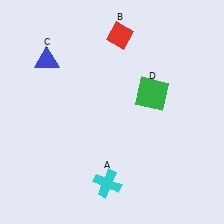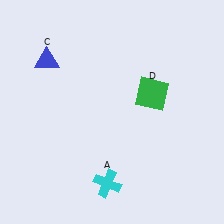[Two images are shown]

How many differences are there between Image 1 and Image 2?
There is 1 difference between the two images.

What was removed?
The red diamond (B) was removed in Image 2.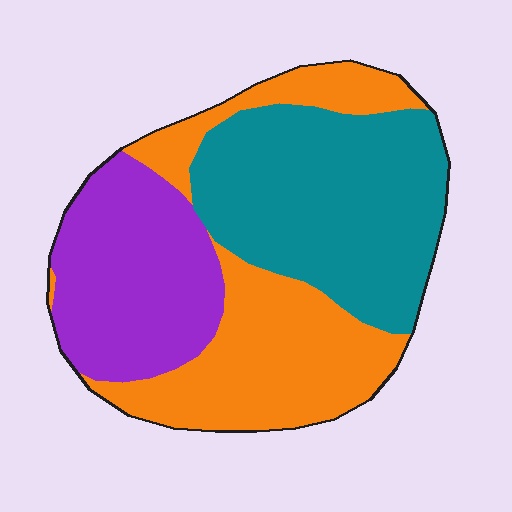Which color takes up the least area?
Purple, at roughly 25%.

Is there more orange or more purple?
Orange.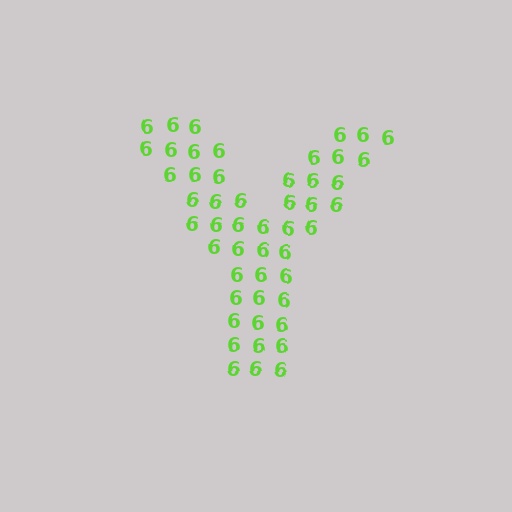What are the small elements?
The small elements are digit 6's.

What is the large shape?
The large shape is the letter Y.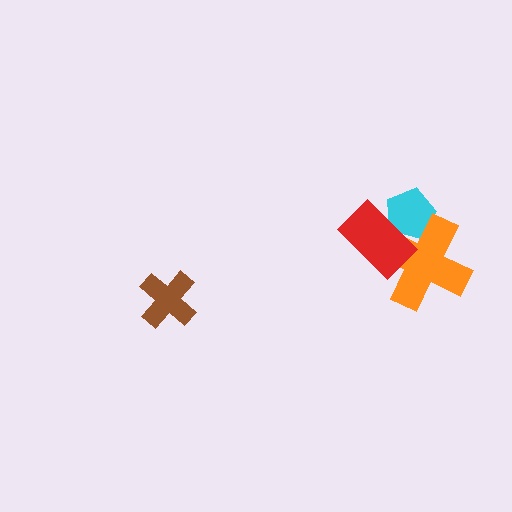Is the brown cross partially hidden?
No, no other shape covers it.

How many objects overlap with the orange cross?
2 objects overlap with the orange cross.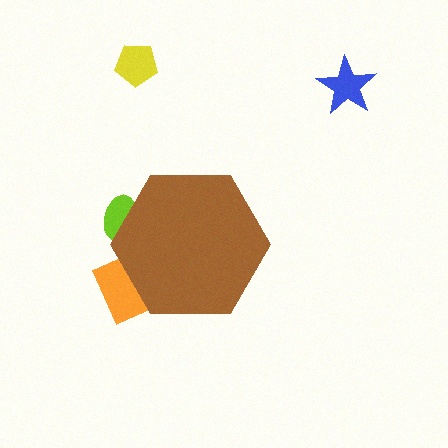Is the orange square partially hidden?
Yes, the orange square is partially hidden behind the brown hexagon.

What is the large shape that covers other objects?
A brown hexagon.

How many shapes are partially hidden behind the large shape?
2 shapes are partially hidden.